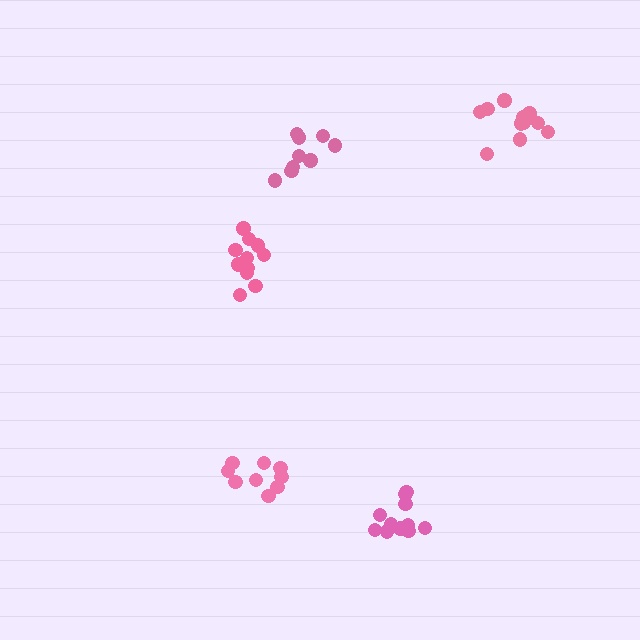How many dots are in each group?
Group 1: 11 dots, Group 2: 11 dots, Group 3: 9 dots, Group 4: 9 dots, Group 5: 11 dots (51 total).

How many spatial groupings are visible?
There are 5 spatial groupings.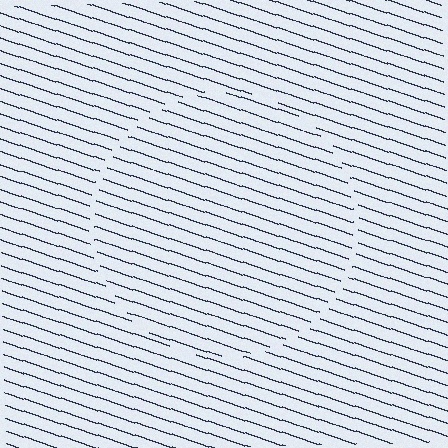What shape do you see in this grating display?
An illusory circle. The interior of the shape contains the same grating, shifted by half a period — the contour is defined by the phase discontinuity where line-ends from the inner and outer gratings abut.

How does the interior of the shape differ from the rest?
The interior of the shape contains the same grating, shifted by half a period — the contour is defined by the phase discontinuity where line-ends from the inner and outer gratings abut.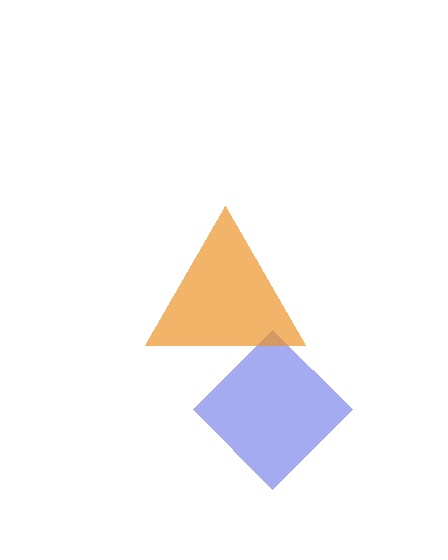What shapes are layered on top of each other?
The layered shapes are: a blue diamond, an orange triangle.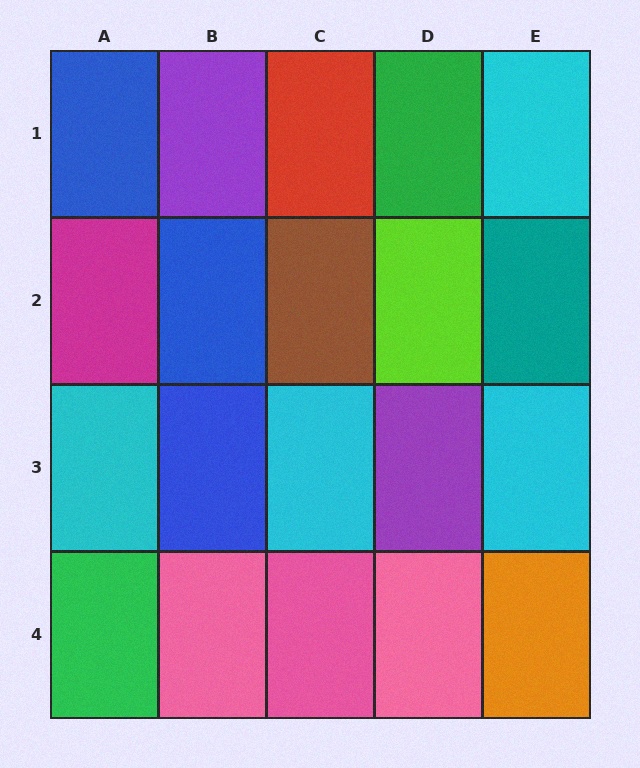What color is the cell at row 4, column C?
Pink.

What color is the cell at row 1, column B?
Purple.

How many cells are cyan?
4 cells are cyan.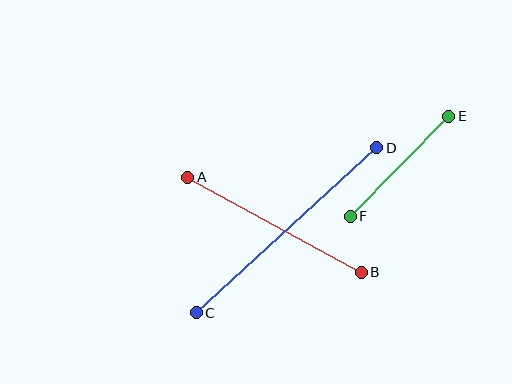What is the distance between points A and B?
The distance is approximately 198 pixels.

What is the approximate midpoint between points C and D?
The midpoint is at approximately (287, 230) pixels.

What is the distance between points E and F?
The distance is approximately 140 pixels.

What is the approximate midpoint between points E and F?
The midpoint is at approximately (400, 166) pixels.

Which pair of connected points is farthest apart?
Points C and D are farthest apart.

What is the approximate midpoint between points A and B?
The midpoint is at approximately (275, 225) pixels.